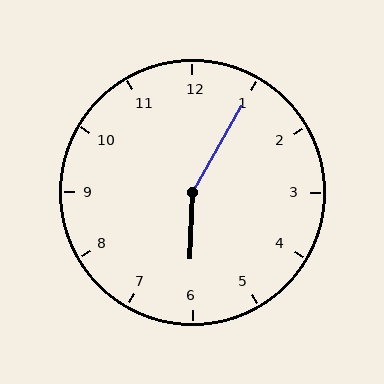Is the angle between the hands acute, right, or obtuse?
It is obtuse.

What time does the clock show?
6:05.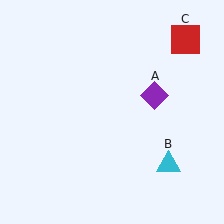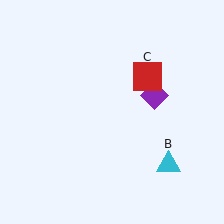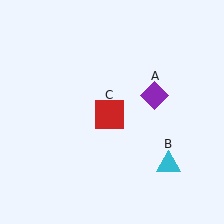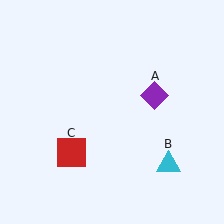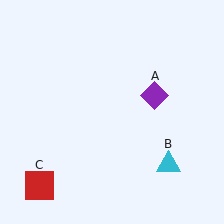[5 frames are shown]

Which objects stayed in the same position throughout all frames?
Purple diamond (object A) and cyan triangle (object B) remained stationary.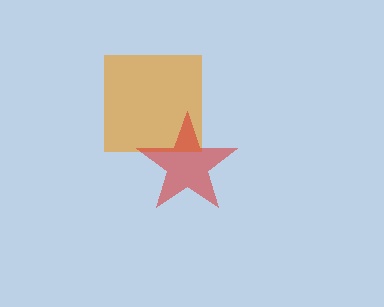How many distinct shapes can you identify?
There are 2 distinct shapes: an orange square, a red star.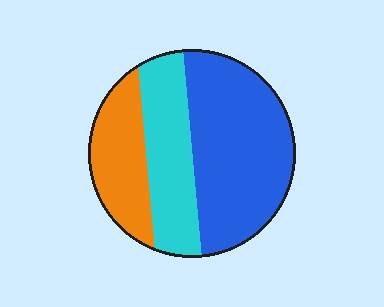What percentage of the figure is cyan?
Cyan covers 27% of the figure.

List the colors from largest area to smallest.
From largest to smallest: blue, cyan, orange.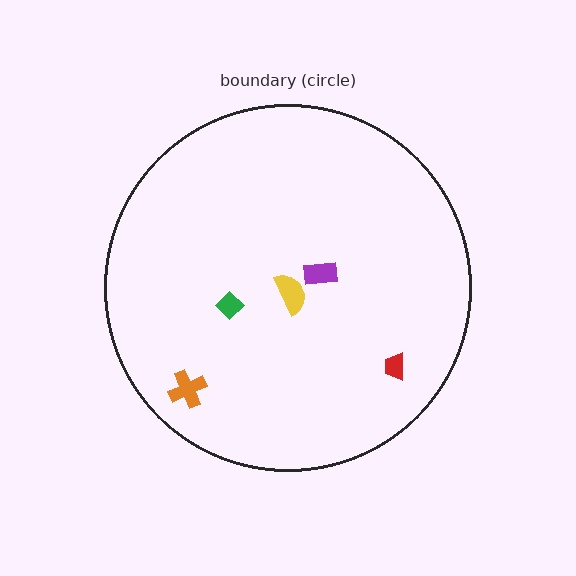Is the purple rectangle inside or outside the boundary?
Inside.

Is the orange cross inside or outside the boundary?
Inside.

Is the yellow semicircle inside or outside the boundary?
Inside.